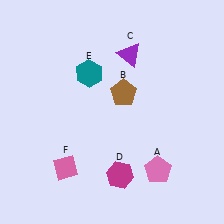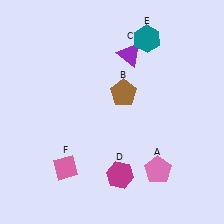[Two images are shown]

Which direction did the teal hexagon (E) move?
The teal hexagon (E) moved right.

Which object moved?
The teal hexagon (E) moved right.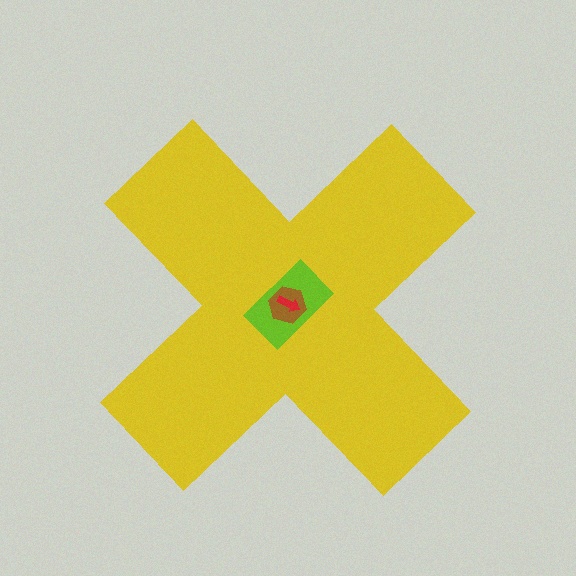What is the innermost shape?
The red arrow.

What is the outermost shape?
The yellow cross.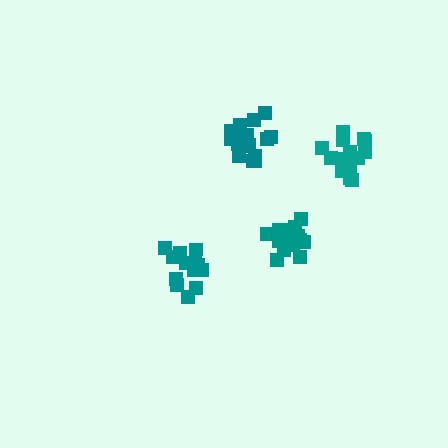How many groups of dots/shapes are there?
There are 4 groups.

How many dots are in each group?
Group 1: 13 dots, Group 2: 16 dots, Group 3: 17 dots, Group 4: 17 dots (63 total).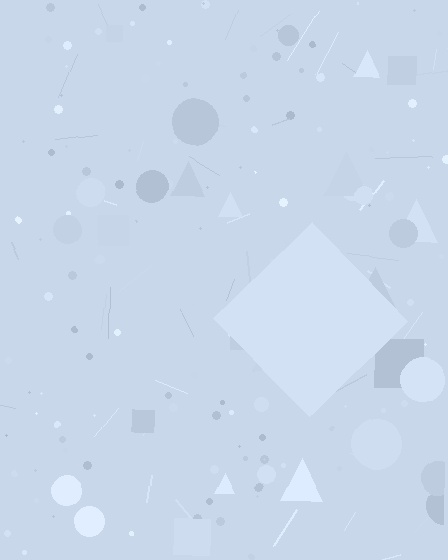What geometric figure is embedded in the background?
A diamond is embedded in the background.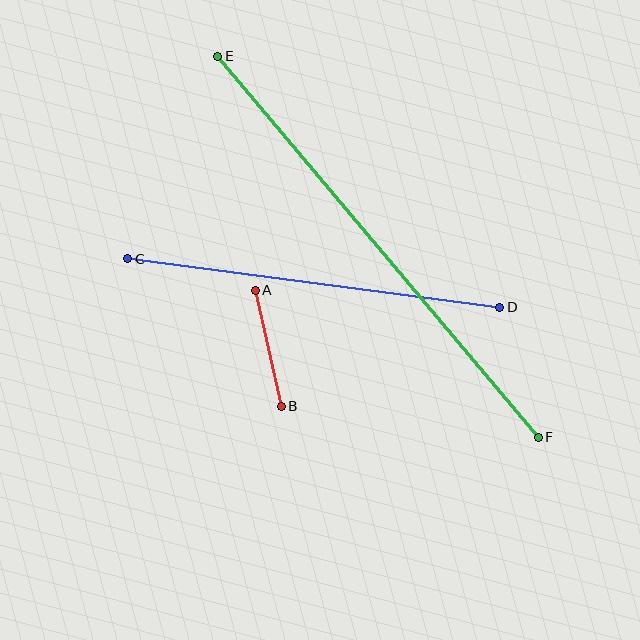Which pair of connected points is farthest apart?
Points E and F are farthest apart.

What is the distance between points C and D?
The distance is approximately 375 pixels.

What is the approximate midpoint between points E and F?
The midpoint is at approximately (378, 247) pixels.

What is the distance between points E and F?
The distance is approximately 498 pixels.